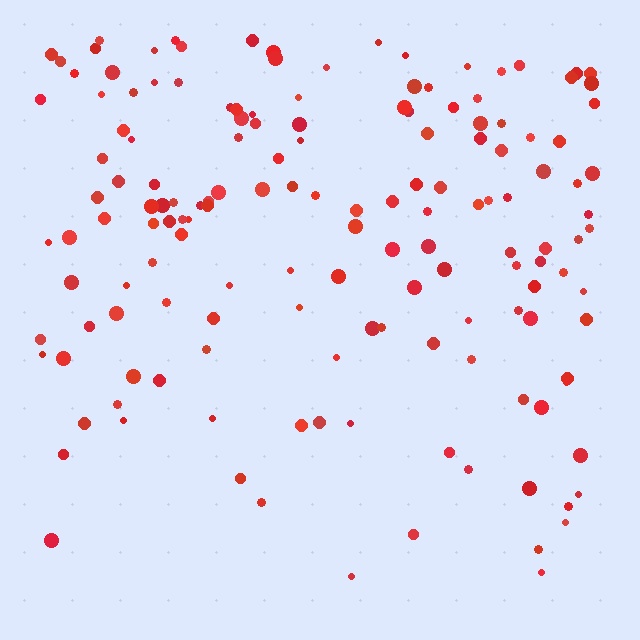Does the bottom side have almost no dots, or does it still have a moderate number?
Still a moderate number, just noticeably fewer than the top.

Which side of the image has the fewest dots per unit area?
The bottom.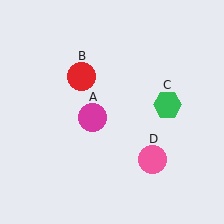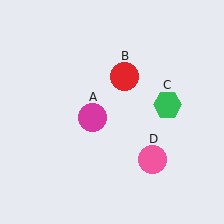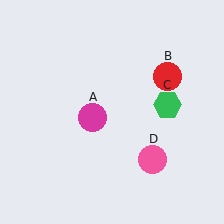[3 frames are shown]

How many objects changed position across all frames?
1 object changed position: red circle (object B).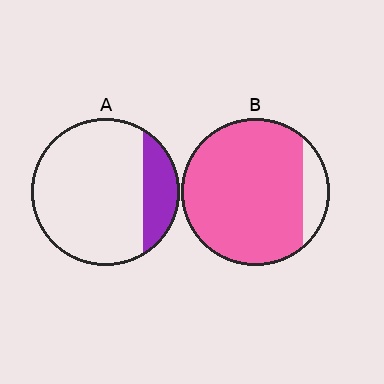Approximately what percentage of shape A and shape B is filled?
A is approximately 20% and B is approximately 90%.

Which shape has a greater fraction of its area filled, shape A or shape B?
Shape B.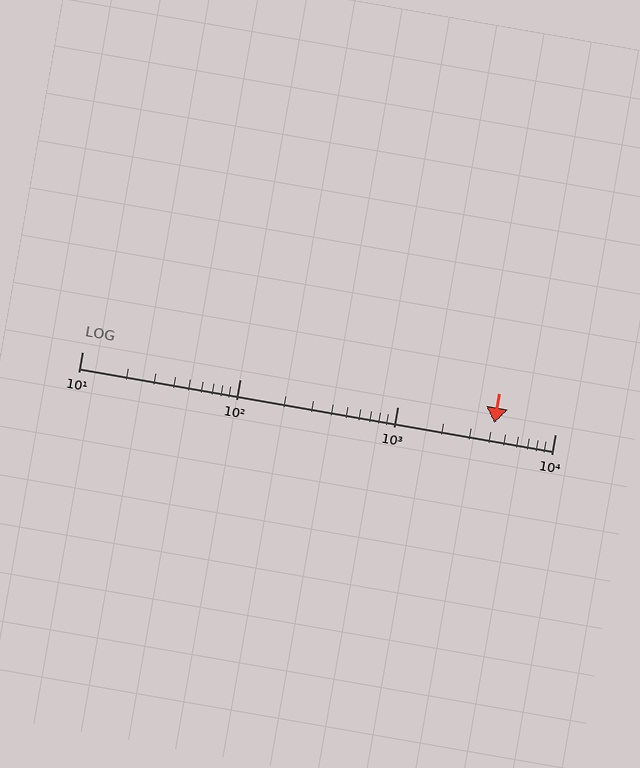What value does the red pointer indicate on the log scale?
The pointer indicates approximately 4100.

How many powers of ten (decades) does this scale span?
The scale spans 3 decades, from 10 to 10000.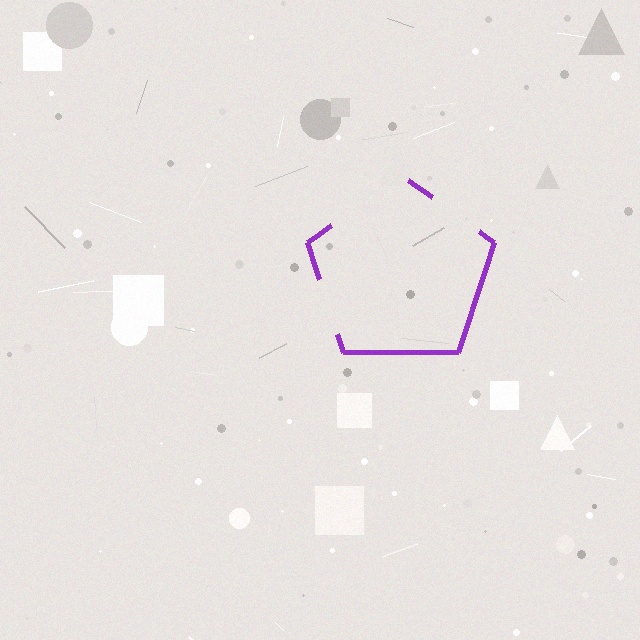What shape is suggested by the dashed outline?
The dashed outline suggests a pentagon.